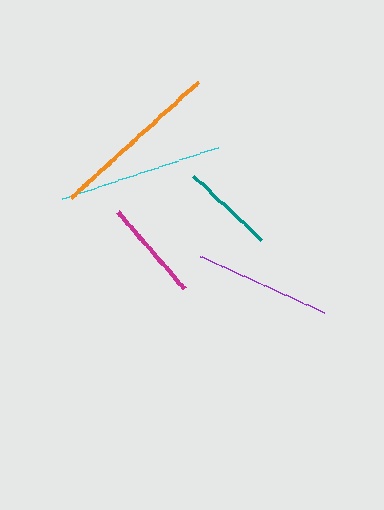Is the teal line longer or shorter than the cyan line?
The cyan line is longer than the teal line.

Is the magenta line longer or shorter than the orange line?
The orange line is longer than the magenta line.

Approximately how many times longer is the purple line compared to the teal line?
The purple line is approximately 1.5 times the length of the teal line.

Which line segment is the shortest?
The teal line is the shortest at approximately 93 pixels.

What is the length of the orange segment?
The orange segment is approximately 171 pixels long.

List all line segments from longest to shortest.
From longest to shortest: orange, cyan, purple, magenta, teal.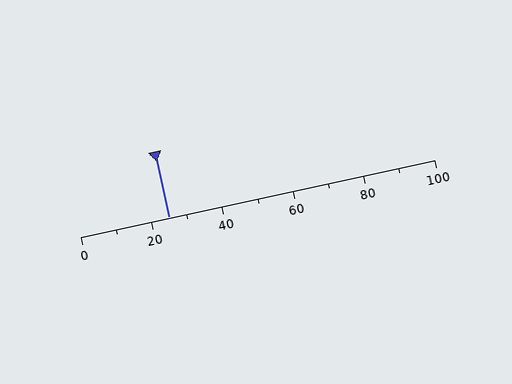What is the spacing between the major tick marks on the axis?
The major ticks are spaced 20 apart.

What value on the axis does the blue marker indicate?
The marker indicates approximately 25.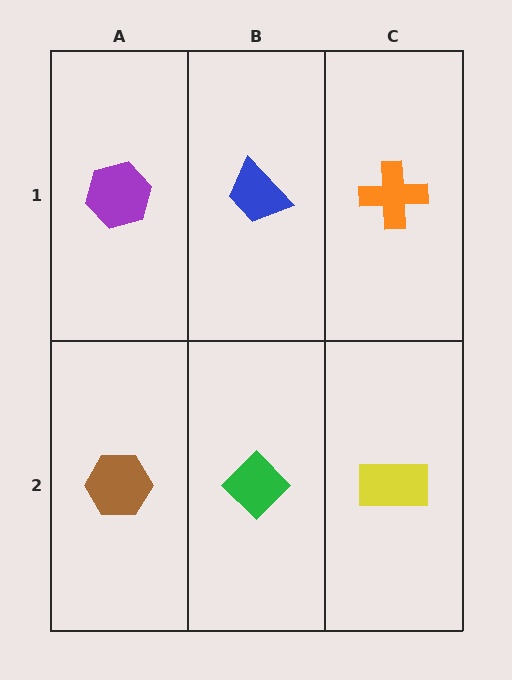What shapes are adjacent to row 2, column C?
An orange cross (row 1, column C), a green diamond (row 2, column B).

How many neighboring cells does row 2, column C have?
2.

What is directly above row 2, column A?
A purple hexagon.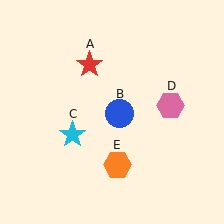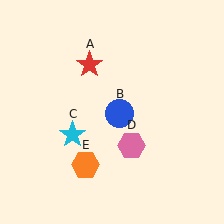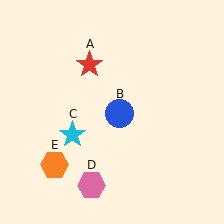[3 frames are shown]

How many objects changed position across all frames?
2 objects changed position: pink hexagon (object D), orange hexagon (object E).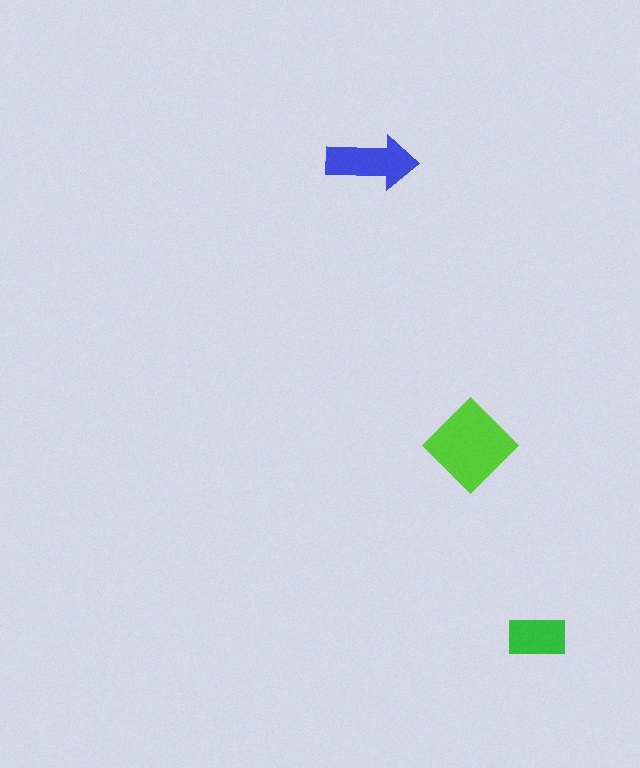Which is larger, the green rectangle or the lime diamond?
The lime diamond.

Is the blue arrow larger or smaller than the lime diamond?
Smaller.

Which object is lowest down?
The green rectangle is bottommost.